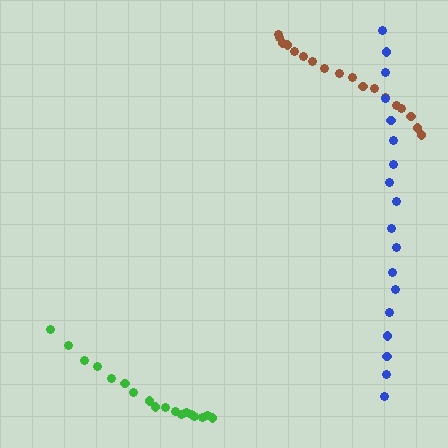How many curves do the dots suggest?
There are 3 distinct paths.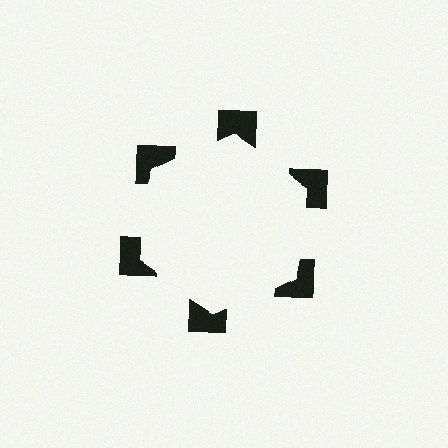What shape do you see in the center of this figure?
An illusory hexagon — its edges are inferred from the aligned wedge cuts in the notched squares, not physically drawn.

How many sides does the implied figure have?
6 sides.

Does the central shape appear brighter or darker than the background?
It typically appears slightly brighter than the background, even though no actual brightness change is drawn.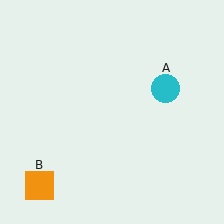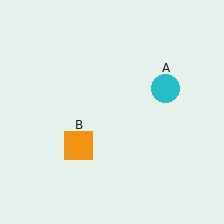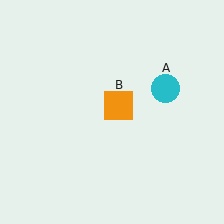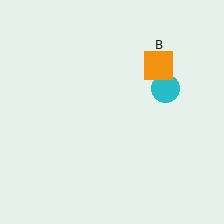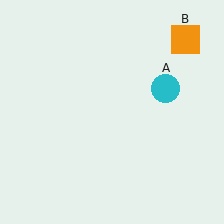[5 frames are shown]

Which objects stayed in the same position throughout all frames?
Cyan circle (object A) remained stationary.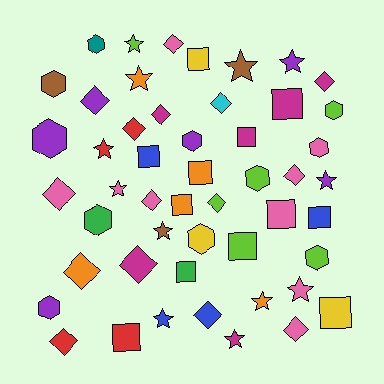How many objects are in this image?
There are 50 objects.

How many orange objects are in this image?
There are 5 orange objects.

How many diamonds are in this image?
There are 15 diamonds.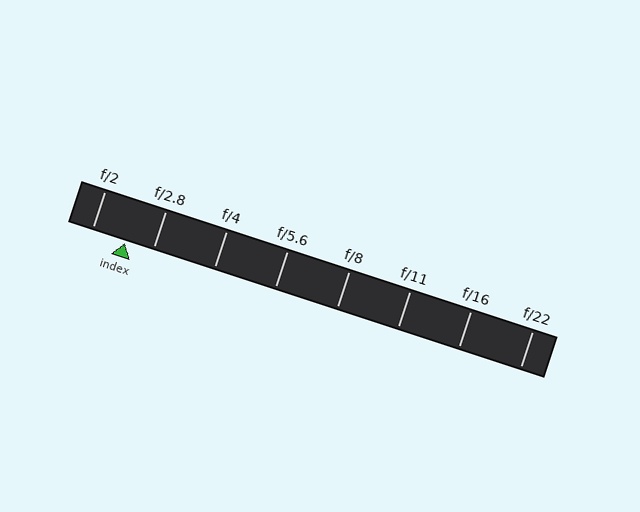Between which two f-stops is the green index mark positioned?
The index mark is between f/2 and f/2.8.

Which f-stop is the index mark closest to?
The index mark is closest to f/2.8.